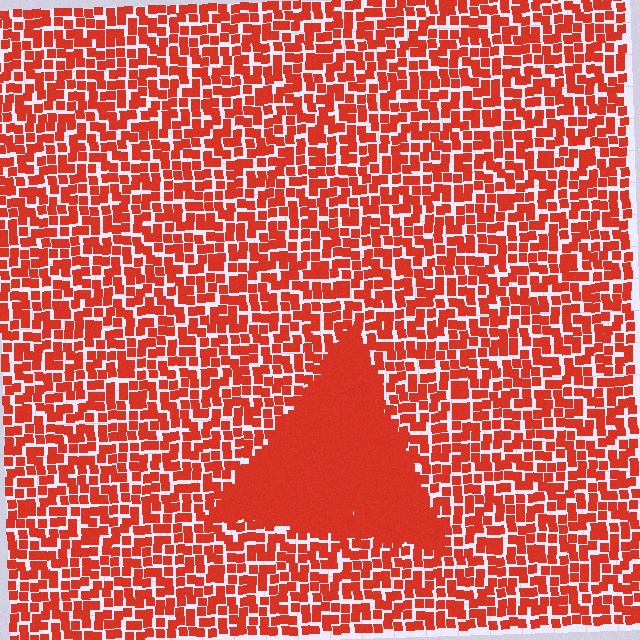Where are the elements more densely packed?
The elements are more densely packed inside the triangle boundary.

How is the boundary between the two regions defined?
The boundary is defined by a change in element density (approximately 2.3x ratio). All elements are the same color, size, and shape.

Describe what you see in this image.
The image contains small red elements arranged at two different densities. A triangle-shaped region is visible where the elements are more densely packed than the surrounding area.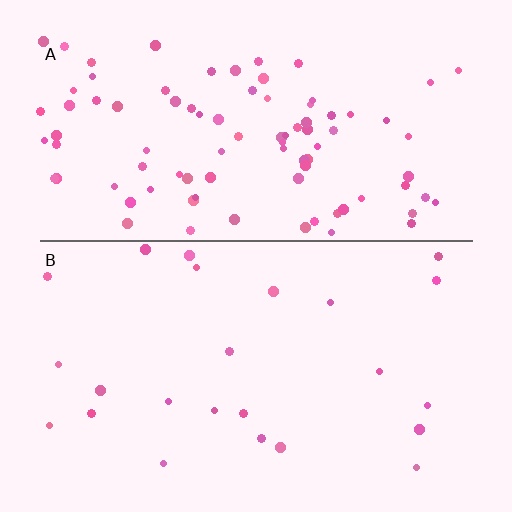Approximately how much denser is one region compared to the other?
Approximately 3.8× — region A over region B.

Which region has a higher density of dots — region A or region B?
A (the top).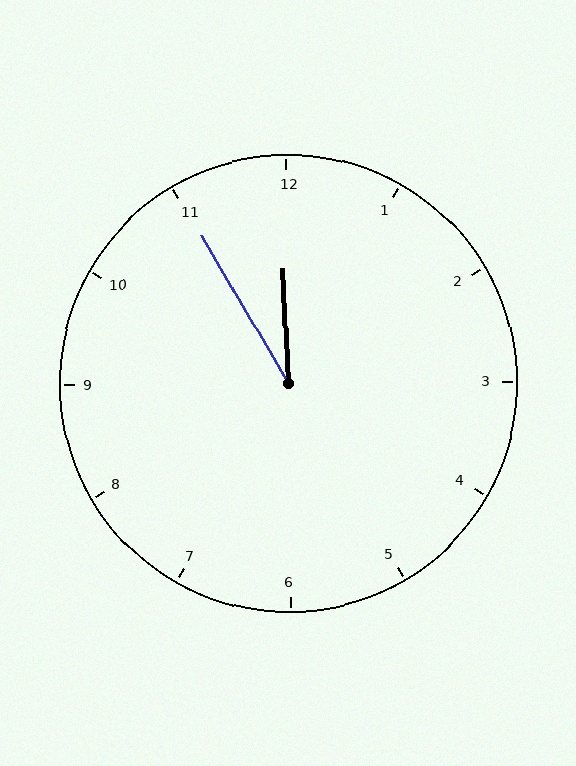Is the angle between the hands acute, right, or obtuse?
It is acute.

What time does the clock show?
11:55.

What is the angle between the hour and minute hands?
Approximately 28 degrees.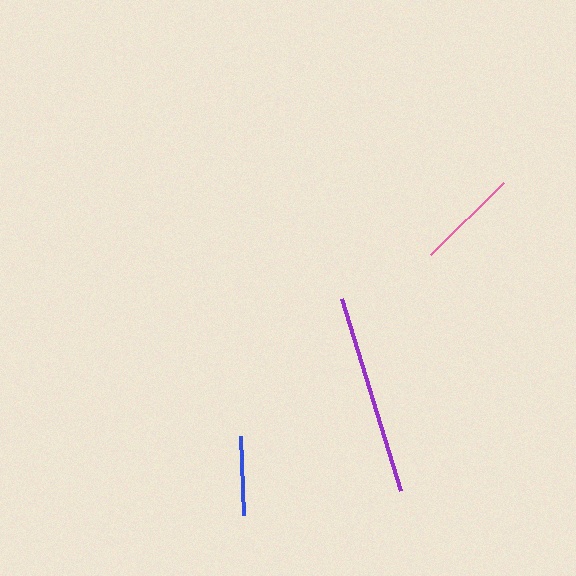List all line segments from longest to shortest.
From longest to shortest: purple, pink, blue.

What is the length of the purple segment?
The purple segment is approximately 200 pixels long.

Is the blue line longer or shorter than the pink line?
The pink line is longer than the blue line.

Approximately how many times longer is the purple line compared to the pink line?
The purple line is approximately 2.0 times the length of the pink line.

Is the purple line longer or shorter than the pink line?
The purple line is longer than the pink line.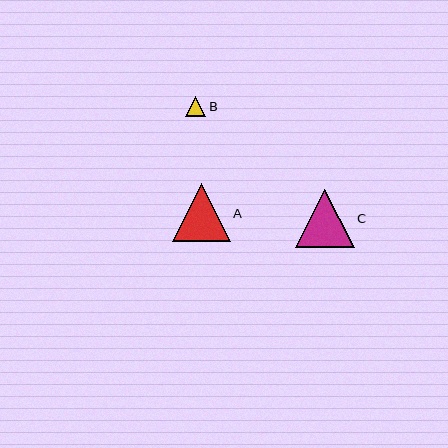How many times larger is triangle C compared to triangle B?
Triangle C is approximately 2.9 times the size of triangle B.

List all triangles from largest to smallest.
From largest to smallest: C, A, B.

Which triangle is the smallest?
Triangle B is the smallest with a size of approximately 20 pixels.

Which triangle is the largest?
Triangle C is the largest with a size of approximately 59 pixels.